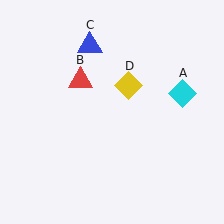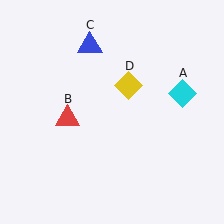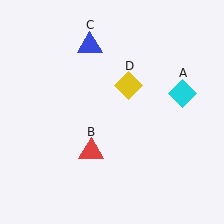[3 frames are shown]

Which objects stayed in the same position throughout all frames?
Cyan diamond (object A) and blue triangle (object C) and yellow diamond (object D) remained stationary.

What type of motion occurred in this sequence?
The red triangle (object B) rotated counterclockwise around the center of the scene.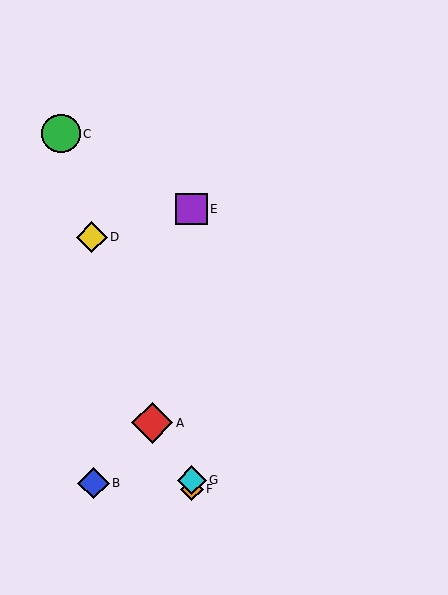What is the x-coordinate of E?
Object E is at x≈192.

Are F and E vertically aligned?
Yes, both are at x≈192.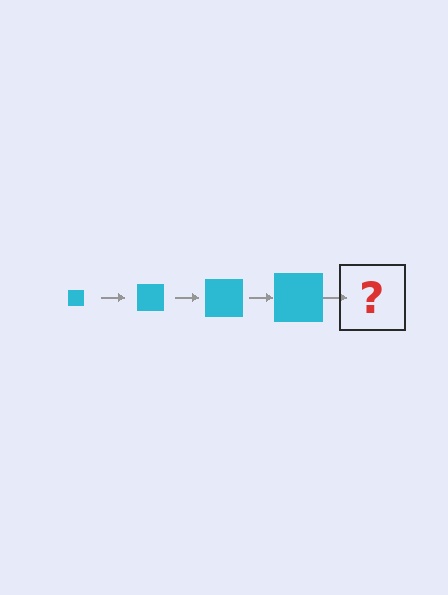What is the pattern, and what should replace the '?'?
The pattern is that the square gets progressively larger each step. The '?' should be a cyan square, larger than the previous one.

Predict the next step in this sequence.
The next step is a cyan square, larger than the previous one.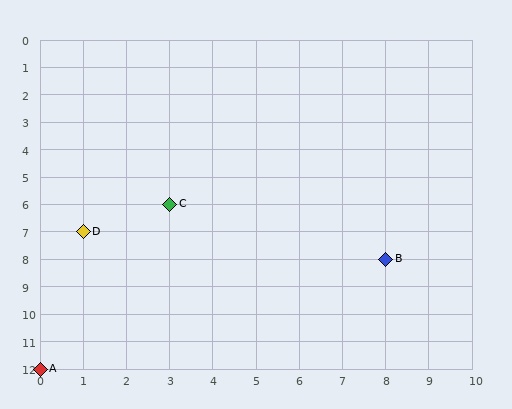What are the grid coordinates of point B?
Point B is at grid coordinates (8, 8).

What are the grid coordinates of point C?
Point C is at grid coordinates (3, 6).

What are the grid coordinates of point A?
Point A is at grid coordinates (0, 12).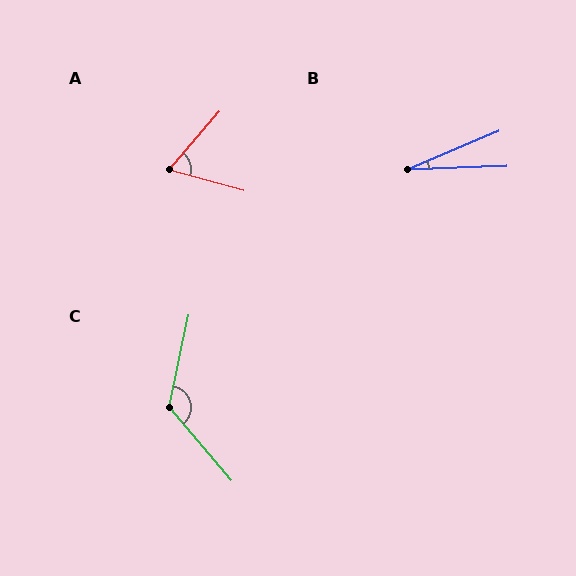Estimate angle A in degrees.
Approximately 65 degrees.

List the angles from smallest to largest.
B (21°), A (65°), C (128°).